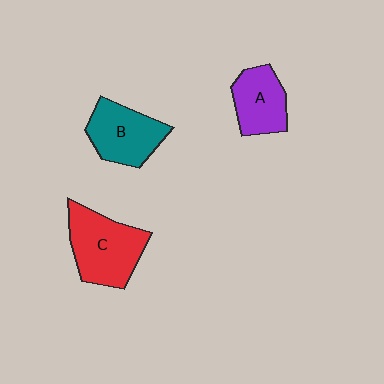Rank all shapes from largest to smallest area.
From largest to smallest: C (red), B (teal), A (purple).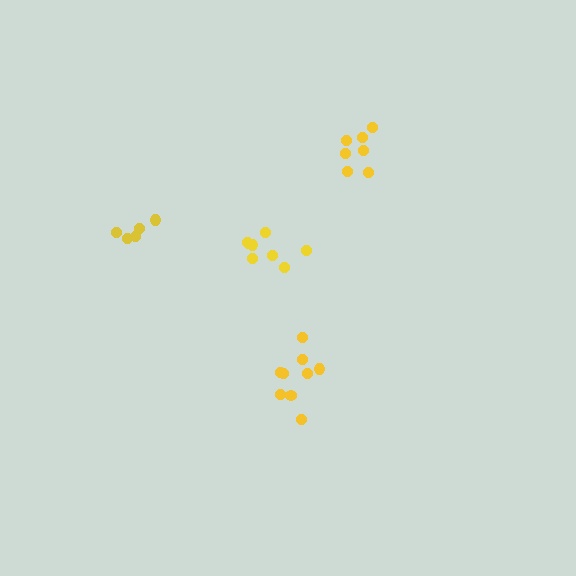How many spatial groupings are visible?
There are 4 spatial groupings.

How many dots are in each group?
Group 1: 7 dots, Group 2: 9 dots, Group 3: 5 dots, Group 4: 8 dots (29 total).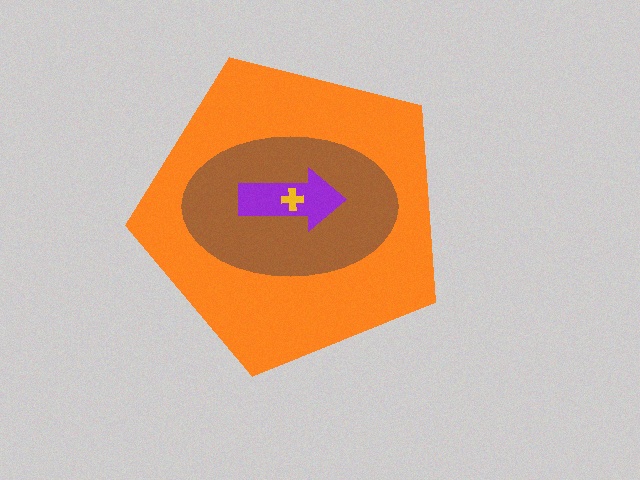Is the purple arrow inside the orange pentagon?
Yes.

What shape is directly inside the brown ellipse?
The purple arrow.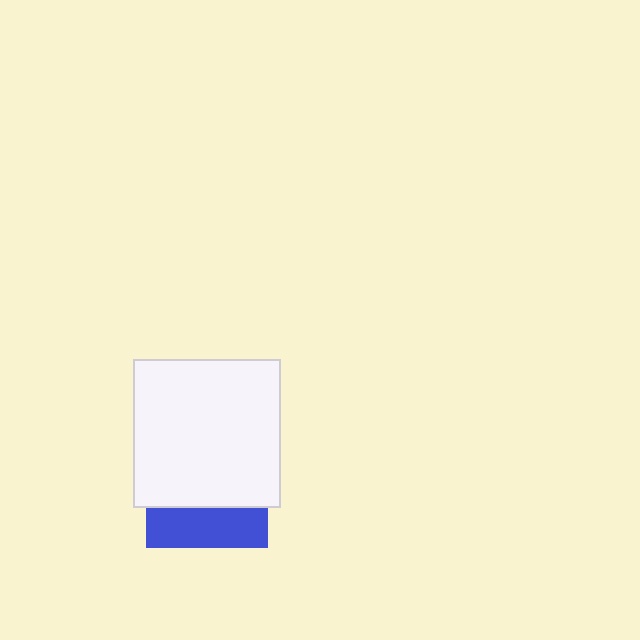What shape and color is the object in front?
The object in front is a white square.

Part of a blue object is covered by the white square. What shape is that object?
It is a square.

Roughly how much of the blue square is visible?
A small part of it is visible (roughly 33%).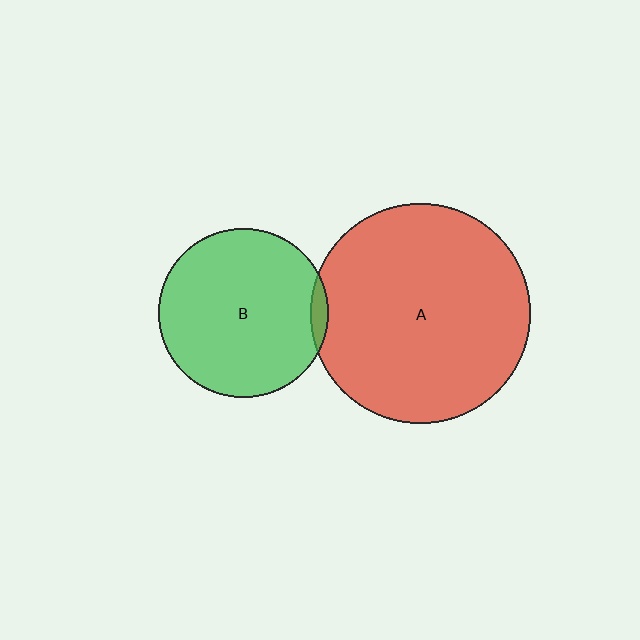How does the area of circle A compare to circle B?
Approximately 1.7 times.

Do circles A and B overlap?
Yes.